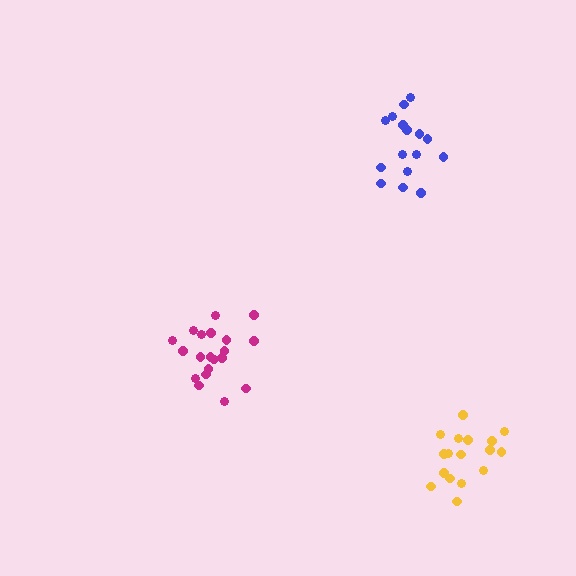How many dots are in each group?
Group 1: 20 dots, Group 2: 16 dots, Group 3: 17 dots (53 total).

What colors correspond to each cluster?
The clusters are colored: magenta, blue, yellow.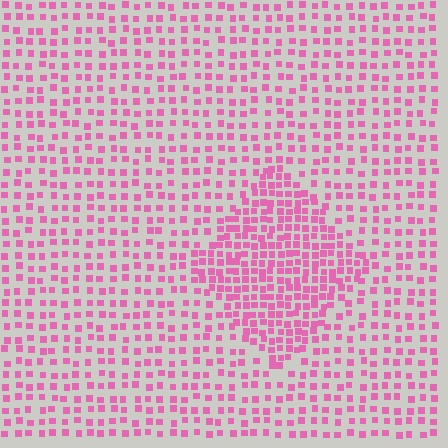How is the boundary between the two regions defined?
The boundary is defined by a change in element density (approximately 1.9x ratio). All elements are the same color, size, and shape.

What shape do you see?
I see a diamond.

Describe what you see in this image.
The image contains small pink elements arranged at two different densities. A diamond-shaped region is visible where the elements are more densely packed than the surrounding area.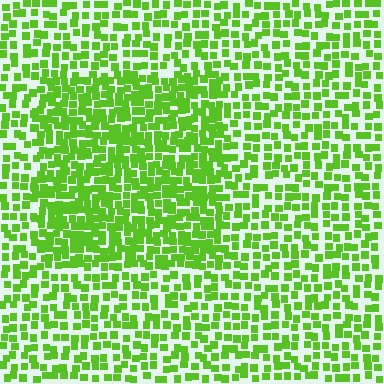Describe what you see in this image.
The image contains small lime elements arranged at two different densities. A rectangle-shaped region is visible where the elements are more densely packed than the surrounding area.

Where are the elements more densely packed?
The elements are more densely packed inside the rectangle boundary.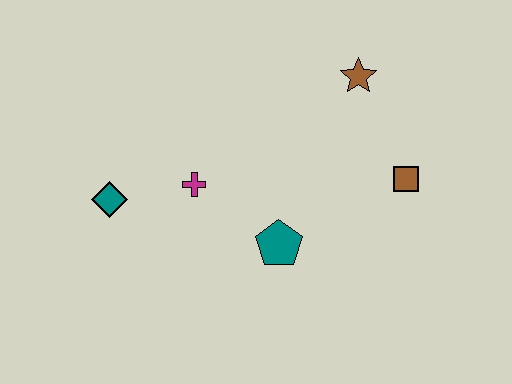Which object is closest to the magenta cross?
The teal diamond is closest to the magenta cross.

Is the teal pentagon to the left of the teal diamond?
No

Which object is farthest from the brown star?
The teal diamond is farthest from the brown star.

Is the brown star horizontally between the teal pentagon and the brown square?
Yes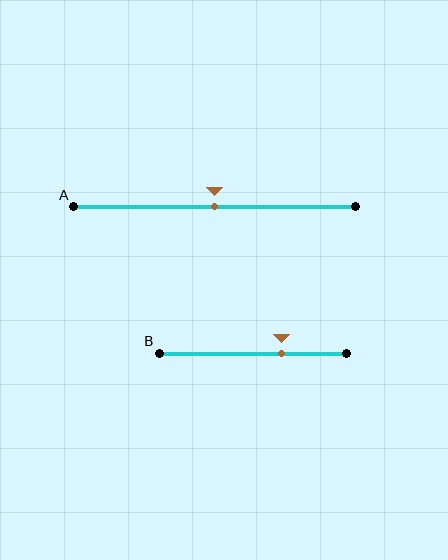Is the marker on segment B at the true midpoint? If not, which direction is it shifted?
No, the marker on segment B is shifted to the right by about 15% of the segment length.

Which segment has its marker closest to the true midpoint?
Segment A has its marker closest to the true midpoint.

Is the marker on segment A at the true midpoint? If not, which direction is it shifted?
Yes, the marker on segment A is at the true midpoint.